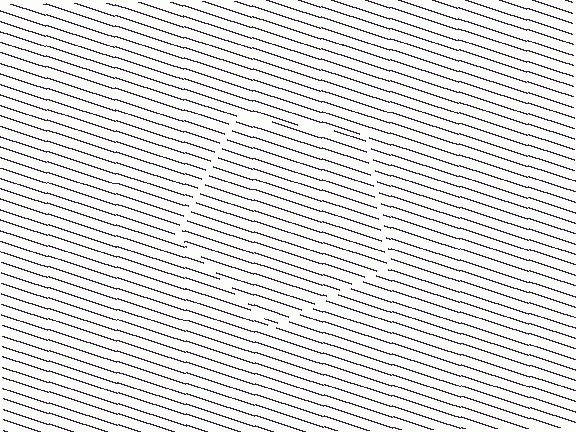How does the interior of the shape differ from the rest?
The interior of the shape contains the same grating, shifted by half a period — the contour is defined by the phase discontinuity where line-ends from the inner and outer gratings abut.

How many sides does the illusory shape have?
5 sides — the line-ends trace a pentagon.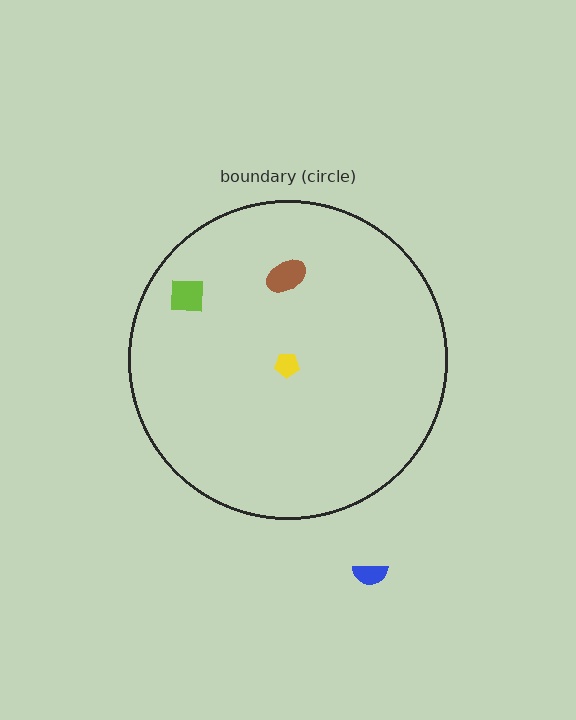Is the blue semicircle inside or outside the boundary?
Outside.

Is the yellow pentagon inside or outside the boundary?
Inside.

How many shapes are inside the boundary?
3 inside, 1 outside.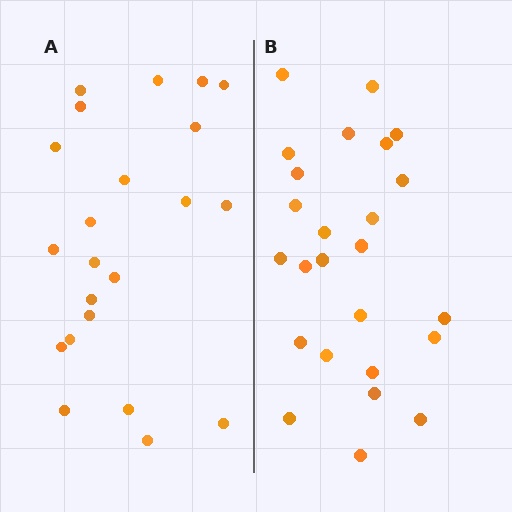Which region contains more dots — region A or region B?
Region B (the right region) has more dots.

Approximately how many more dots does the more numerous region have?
Region B has just a few more — roughly 2 or 3 more dots than region A.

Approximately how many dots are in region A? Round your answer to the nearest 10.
About 20 dots. (The exact count is 22, which rounds to 20.)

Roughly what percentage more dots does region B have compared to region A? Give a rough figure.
About 15% more.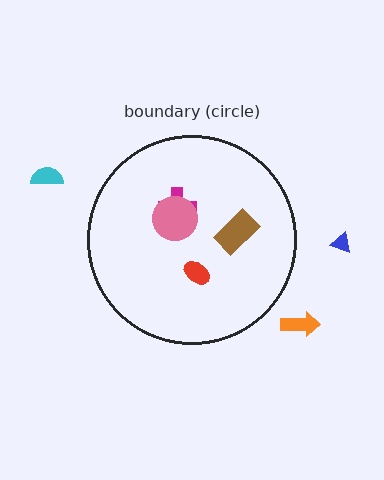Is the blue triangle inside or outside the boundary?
Outside.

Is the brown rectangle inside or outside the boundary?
Inside.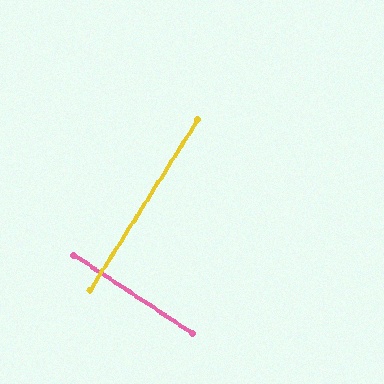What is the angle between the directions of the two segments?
Approximately 89 degrees.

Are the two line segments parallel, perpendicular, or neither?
Perpendicular — they meet at approximately 89°.